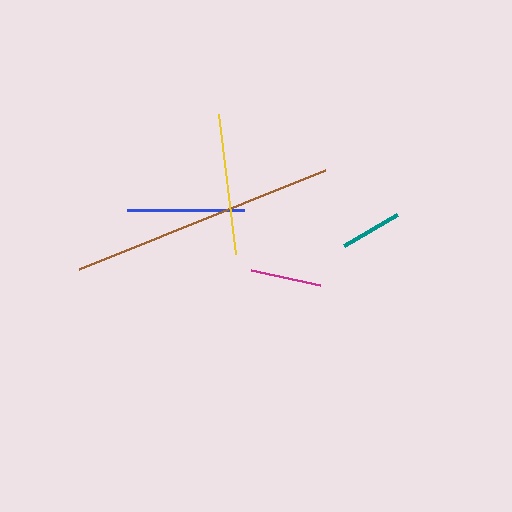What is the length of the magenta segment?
The magenta segment is approximately 71 pixels long.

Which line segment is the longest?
The brown line is the longest at approximately 265 pixels.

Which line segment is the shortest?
The teal line is the shortest at approximately 61 pixels.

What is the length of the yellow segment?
The yellow segment is approximately 141 pixels long.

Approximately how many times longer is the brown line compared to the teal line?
The brown line is approximately 4.3 times the length of the teal line.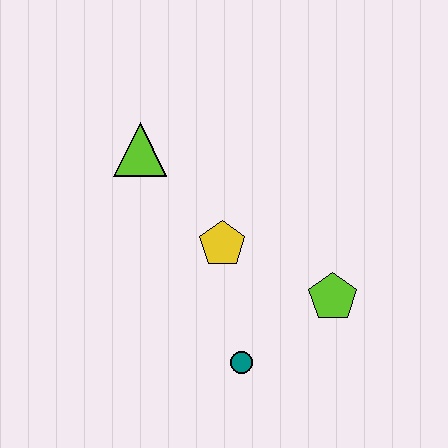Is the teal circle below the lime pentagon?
Yes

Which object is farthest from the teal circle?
The lime triangle is farthest from the teal circle.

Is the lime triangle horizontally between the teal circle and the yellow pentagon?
No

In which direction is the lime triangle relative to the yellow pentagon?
The lime triangle is above the yellow pentagon.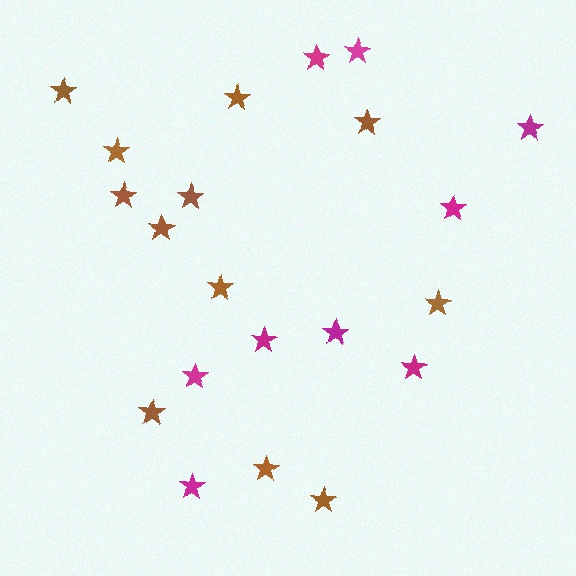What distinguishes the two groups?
There are 2 groups: one group of magenta stars (9) and one group of brown stars (12).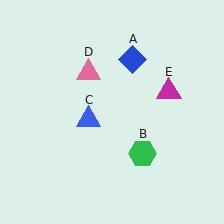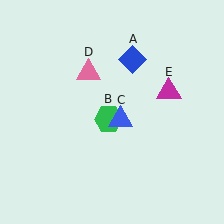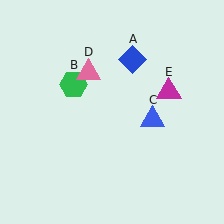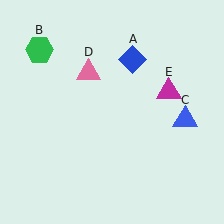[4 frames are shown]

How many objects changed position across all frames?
2 objects changed position: green hexagon (object B), blue triangle (object C).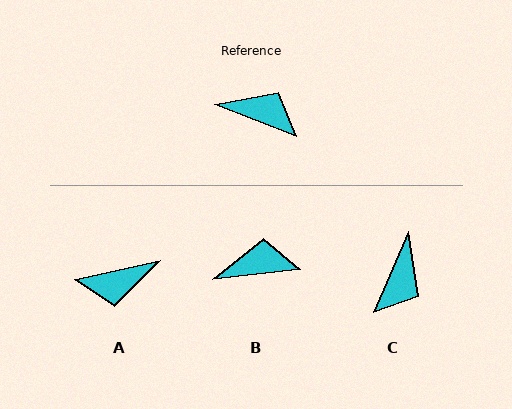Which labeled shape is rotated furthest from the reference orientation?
A, about 146 degrees away.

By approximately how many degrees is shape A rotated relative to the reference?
Approximately 146 degrees clockwise.